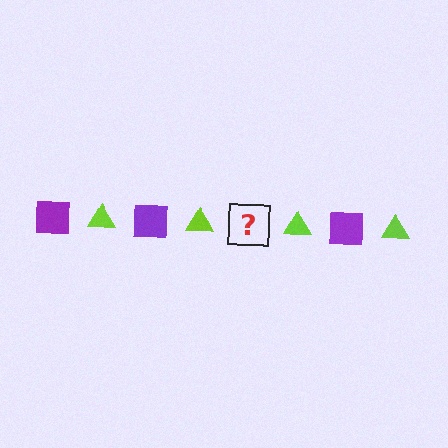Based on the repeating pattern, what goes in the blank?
The blank should be a purple square.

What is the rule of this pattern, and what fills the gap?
The rule is that the pattern alternates between purple square and lime triangle. The gap should be filled with a purple square.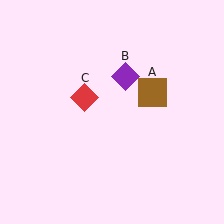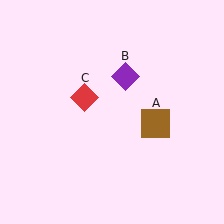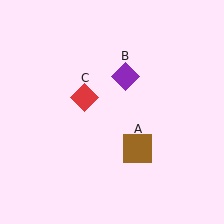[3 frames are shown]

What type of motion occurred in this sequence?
The brown square (object A) rotated clockwise around the center of the scene.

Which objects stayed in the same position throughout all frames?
Purple diamond (object B) and red diamond (object C) remained stationary.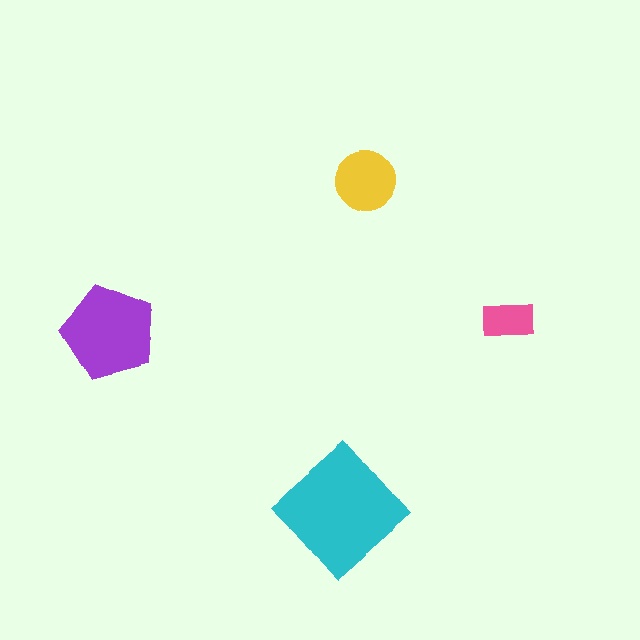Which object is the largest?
The cyan diamond.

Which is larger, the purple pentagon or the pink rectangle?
The purple pentagon.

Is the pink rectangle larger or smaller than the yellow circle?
Smaller.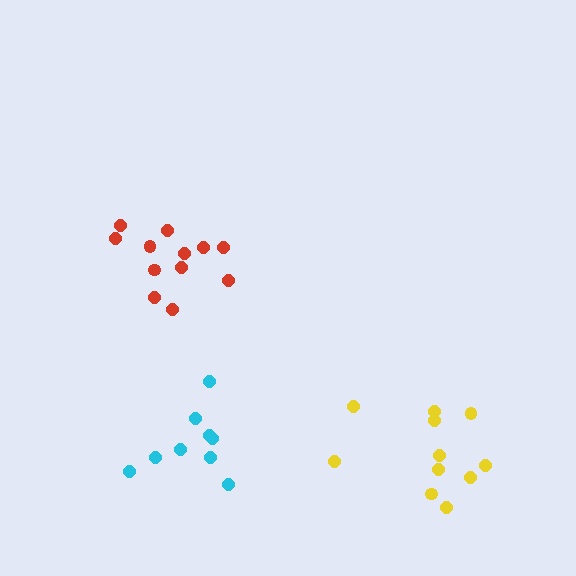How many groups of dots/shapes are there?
There are 3 groups.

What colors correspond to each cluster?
The clusters are colored: cyan, red, yellow.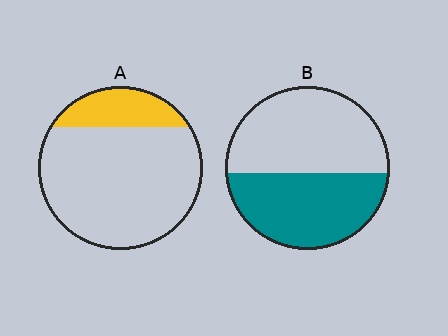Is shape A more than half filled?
No.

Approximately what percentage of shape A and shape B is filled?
A is approximately 20% and B is approximately 45%.